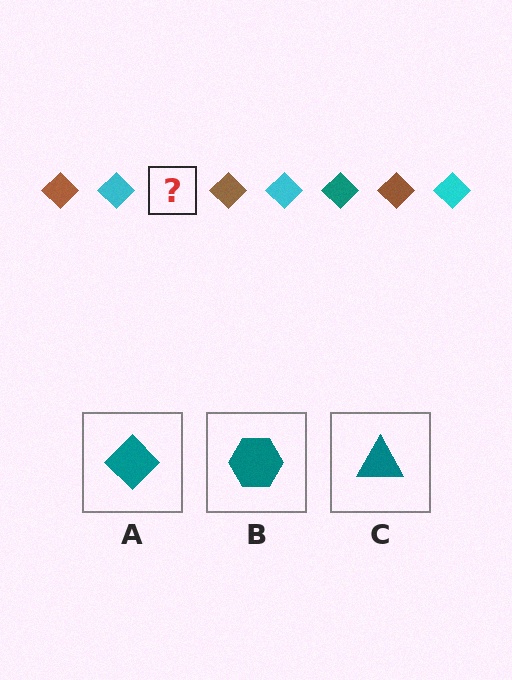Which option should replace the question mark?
Option A.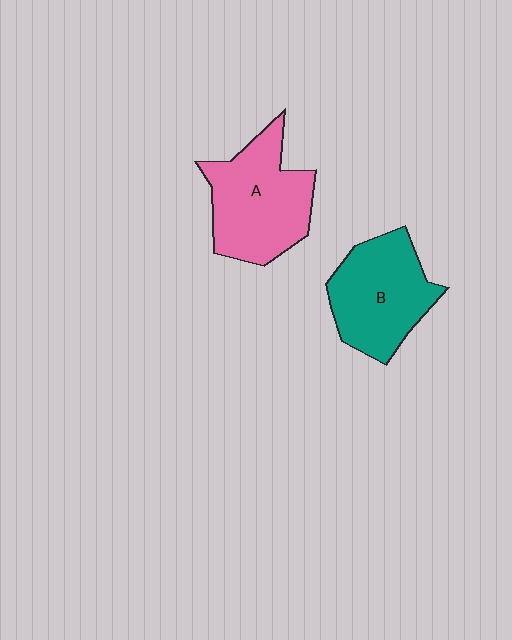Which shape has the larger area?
Shape A (pink).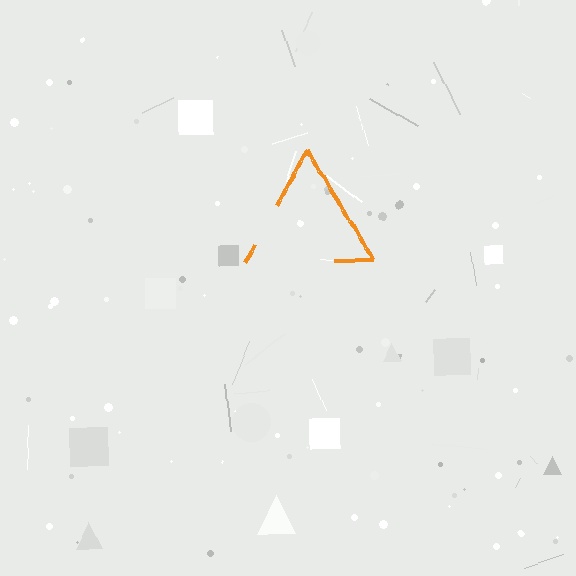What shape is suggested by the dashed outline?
The dashed outline suggests a triangle.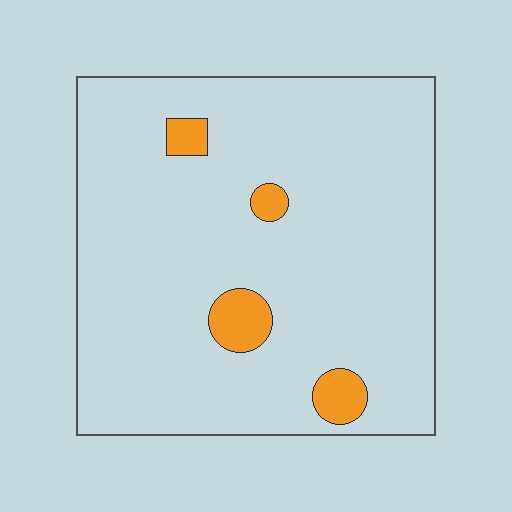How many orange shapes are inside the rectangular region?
4.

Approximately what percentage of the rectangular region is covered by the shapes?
Approximately 5%.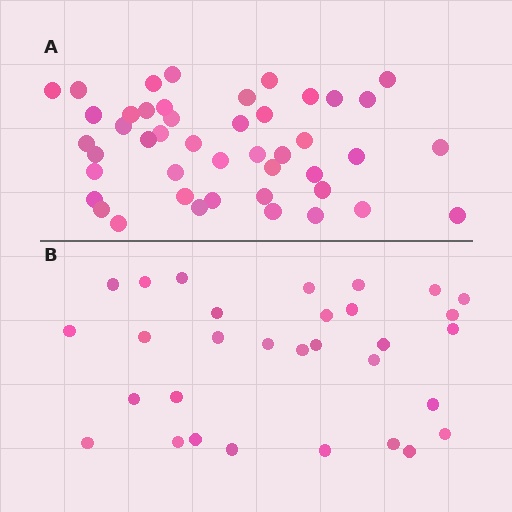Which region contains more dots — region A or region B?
Region A (the top region) has more dots.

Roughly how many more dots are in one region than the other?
Region A has approximately 15 more dots than region B.